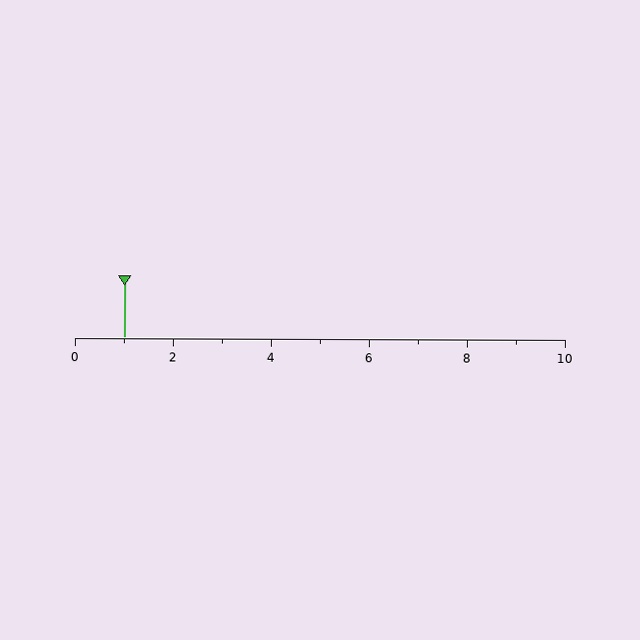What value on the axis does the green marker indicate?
The marker indicates approximately 1.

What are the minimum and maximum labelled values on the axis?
The axis runs from 0 to 10.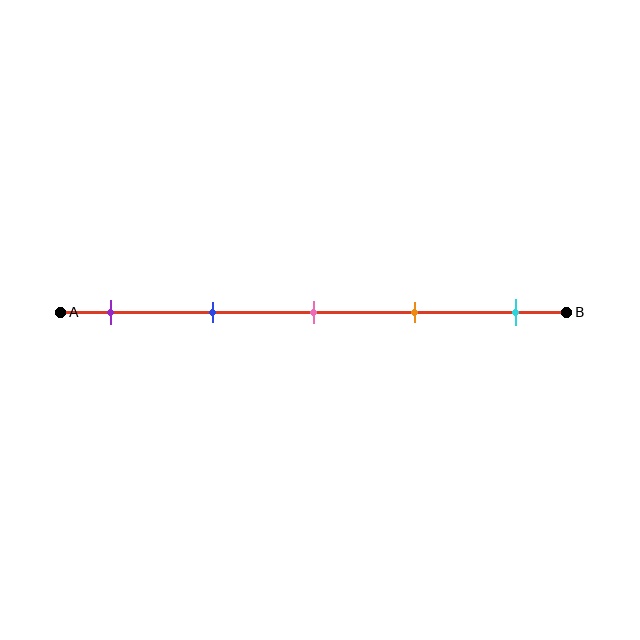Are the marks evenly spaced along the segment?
Yes, the marks are approximately evenly spaced.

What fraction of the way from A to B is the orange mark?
The orange mark is approximately 70% (0.7) of the way from A to B.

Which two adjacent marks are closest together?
The pink and orange marks are the closest adjacent pair.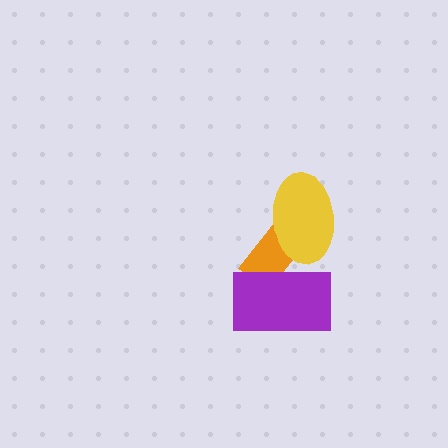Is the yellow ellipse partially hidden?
No, no other shape covers it.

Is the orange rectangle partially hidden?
Yes, it is partially covered by another shape.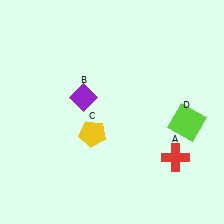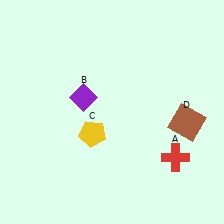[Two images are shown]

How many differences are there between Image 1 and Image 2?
There is 1 difference between the two images.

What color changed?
The square (D) changed from lime in Image 1 to brown in Image 2.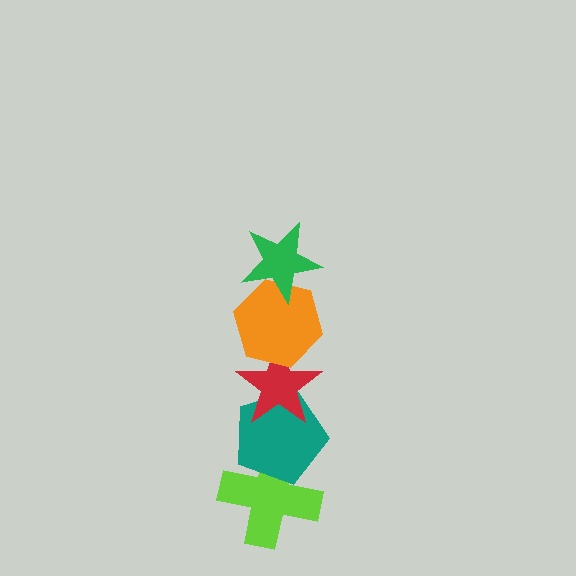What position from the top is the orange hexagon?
The orange hexagon is 2nd from the top.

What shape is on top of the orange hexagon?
The green star is on top of the orange hexagon.